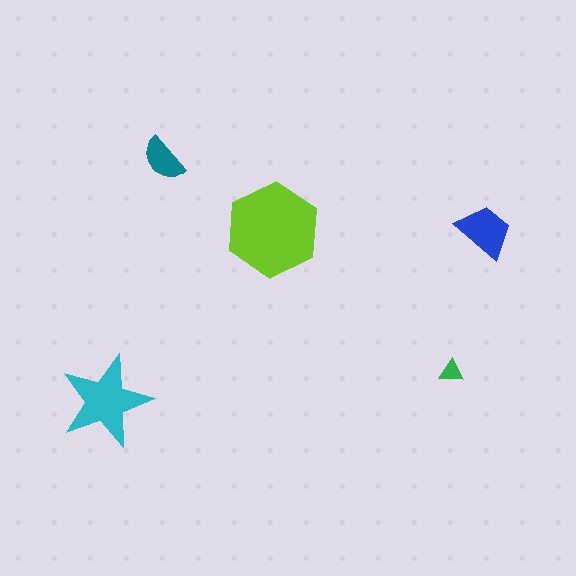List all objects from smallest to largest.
The green triangle, the teal semicircle, the blue trapezoid, the cyan star, the lime hexagon.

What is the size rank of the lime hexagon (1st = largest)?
1st.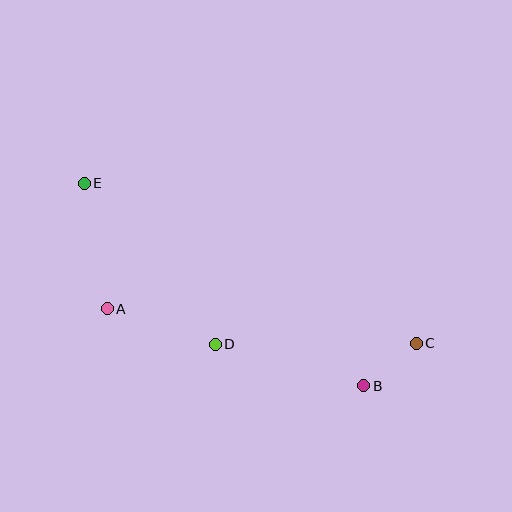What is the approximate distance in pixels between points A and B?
The distance between A and B is approximately 268 pixels.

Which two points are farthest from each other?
Points C and E are farthest from each other.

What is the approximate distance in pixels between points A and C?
The distance between A and C is approximately 311 pixels.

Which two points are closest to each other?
Points B and C are closest to each other.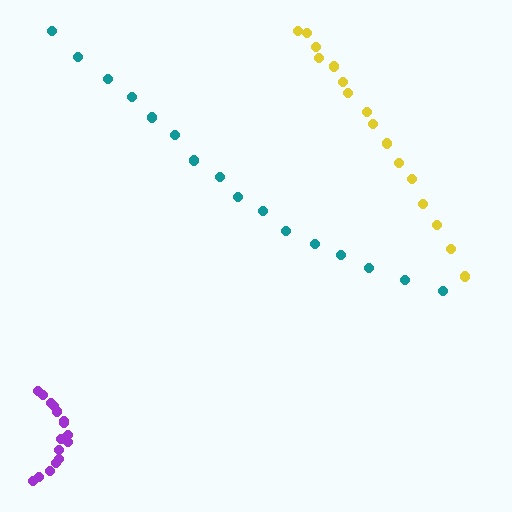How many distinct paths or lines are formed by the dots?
There are 3 distinct paths.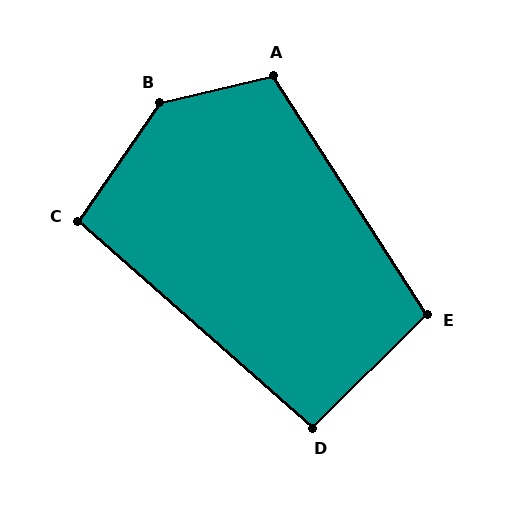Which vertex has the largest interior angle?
B, at approximately 138 degrees.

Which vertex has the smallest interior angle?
D, at approximately 94 degrees.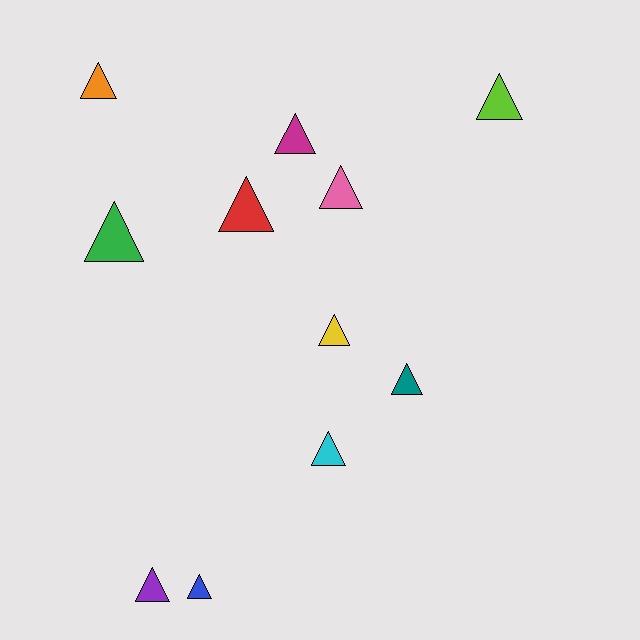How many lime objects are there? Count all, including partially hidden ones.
There is 1 lime object.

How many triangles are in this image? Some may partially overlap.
There are 11 triangles.